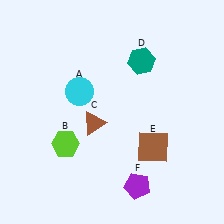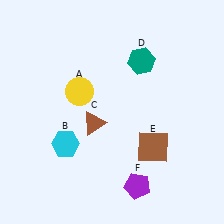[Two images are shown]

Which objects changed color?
A changed from cyan to yellow. B changed from lime to cyan.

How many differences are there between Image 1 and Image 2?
There are 2 differences between the two images.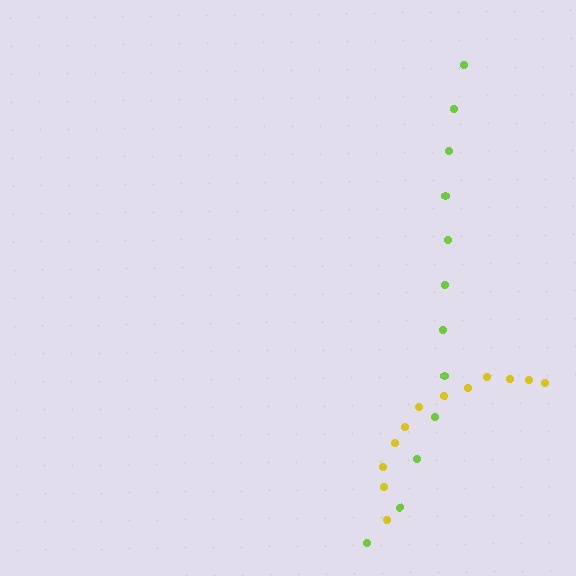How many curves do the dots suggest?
There are 2 distinct paths.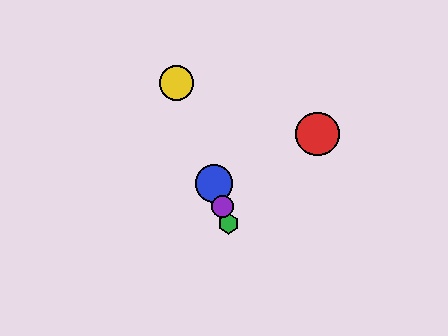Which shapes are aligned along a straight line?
The blue circle, the green hexagon, the yellow circle, the purple circle are aligned along a straight line.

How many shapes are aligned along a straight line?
4 shapes (the blue circle, the green hexagon, the yellow circle, the purple circle) are aligned along a straight line.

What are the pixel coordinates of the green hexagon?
The green hexagon is at (229, 224).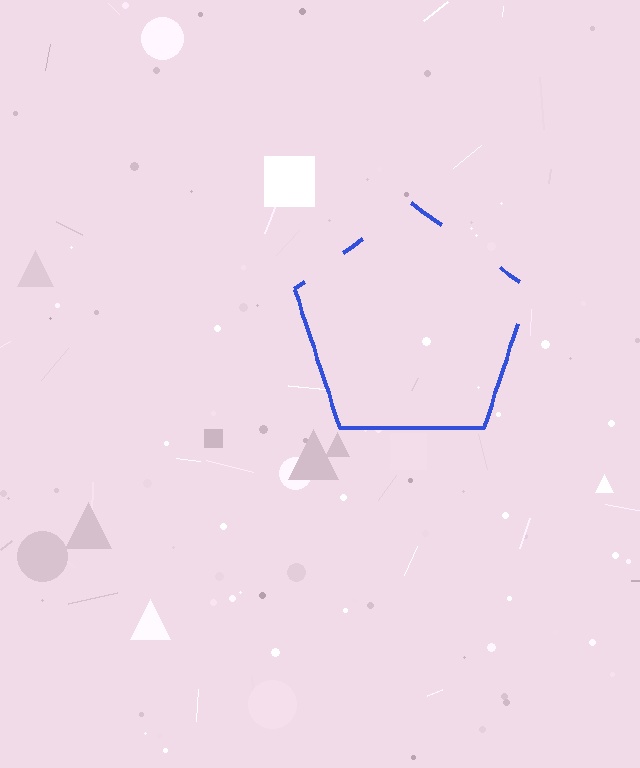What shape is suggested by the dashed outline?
The dashed outline suggests a pentagon.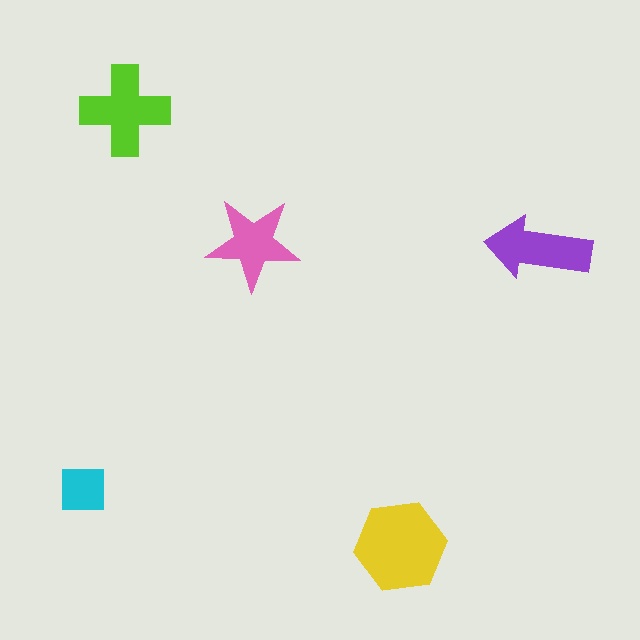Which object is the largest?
The yellow hexagon.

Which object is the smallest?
The cyan square.